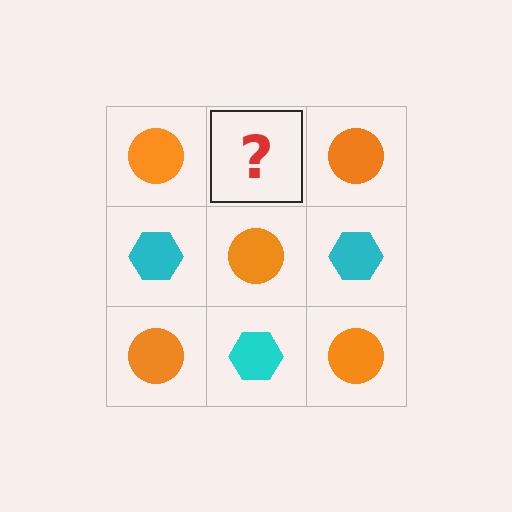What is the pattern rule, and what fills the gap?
The rule is that it alternates orange circle and cyan hexagon in a checkerboard pattern. The gap should be filled with a cyan hexagon.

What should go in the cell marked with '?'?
The missing cell should contain a cyan hexagon.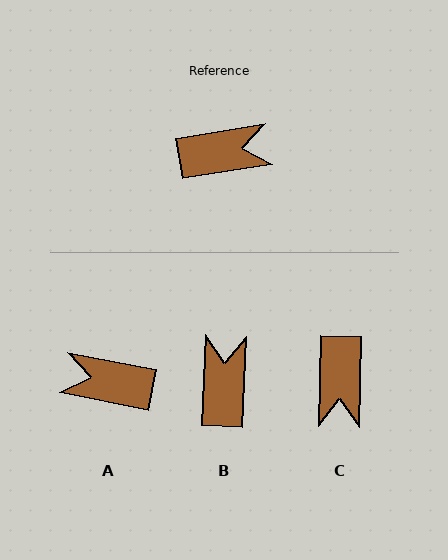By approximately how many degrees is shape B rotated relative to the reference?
Approximately 78 degrees counter-clockwise.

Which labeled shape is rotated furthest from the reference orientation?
A, about 160 degrees away.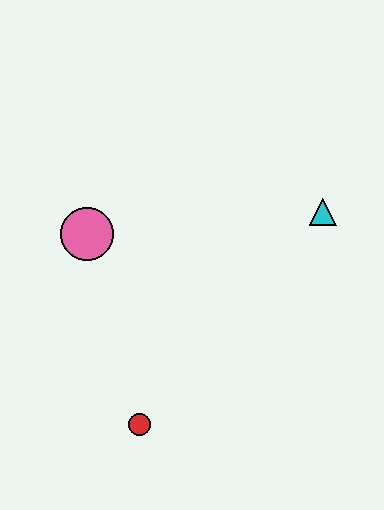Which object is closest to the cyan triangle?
The pink circle is closest to the cyan triangle.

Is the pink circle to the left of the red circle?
Yes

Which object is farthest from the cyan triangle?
The red circle is farthest from the cyan triangle.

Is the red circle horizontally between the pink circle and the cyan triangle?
Yes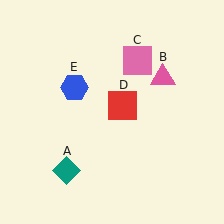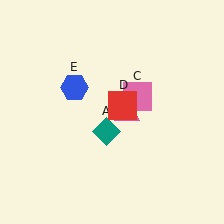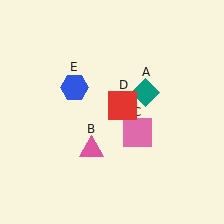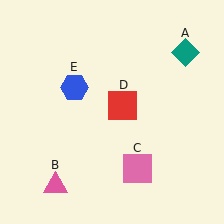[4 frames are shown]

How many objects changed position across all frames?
3 objects changed position: teal diamond (object A), pink triangle (object B), pink square (object C).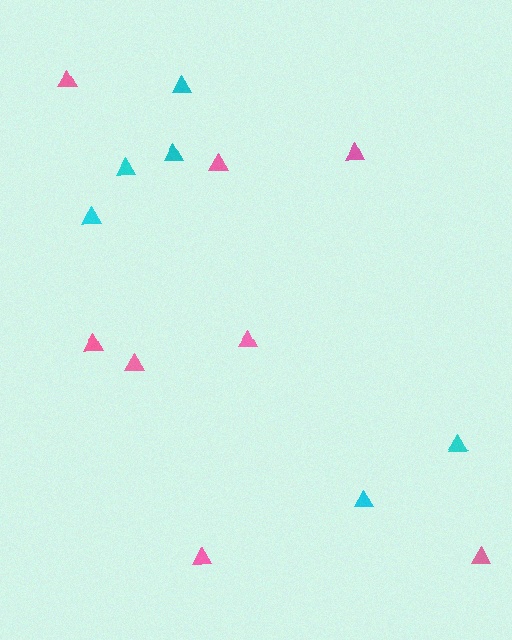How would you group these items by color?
There are 2 groups: one group of cyan triangles (6) and one group of pink triangles (8).